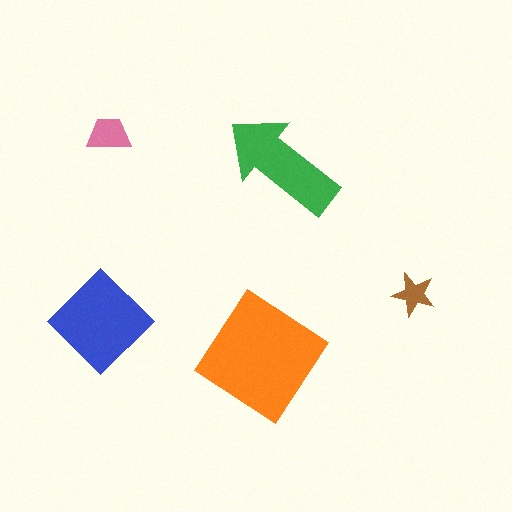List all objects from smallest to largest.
The brown star, the pink trapezoid, the green arrow, the blue diamond, the orange diamond.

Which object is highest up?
The pink trapezoid is topmost.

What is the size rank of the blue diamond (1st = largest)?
2nd.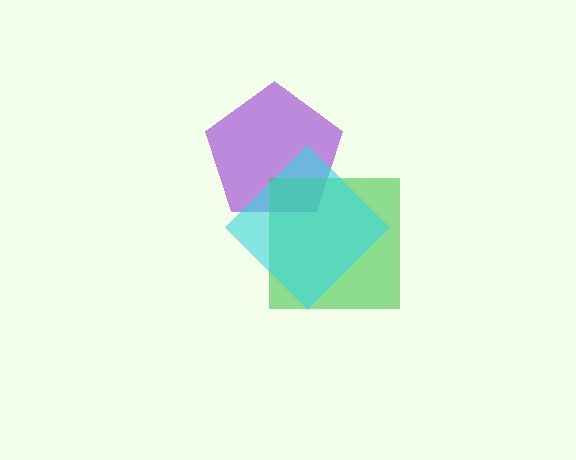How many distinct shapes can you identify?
There are 3 distinct shapes: a purple pentagon, a green square, a cyan diamond.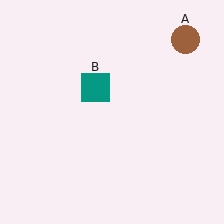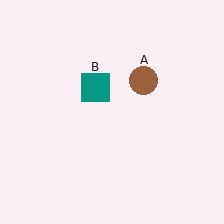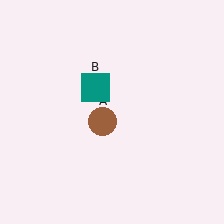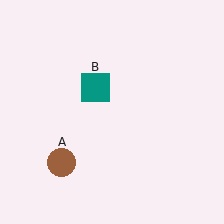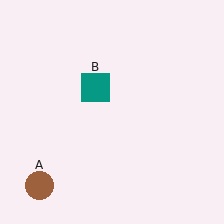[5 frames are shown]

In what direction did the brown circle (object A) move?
The brown circle (object A) moved down and to the left.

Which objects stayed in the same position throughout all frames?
Teal square (object B) remained stationary.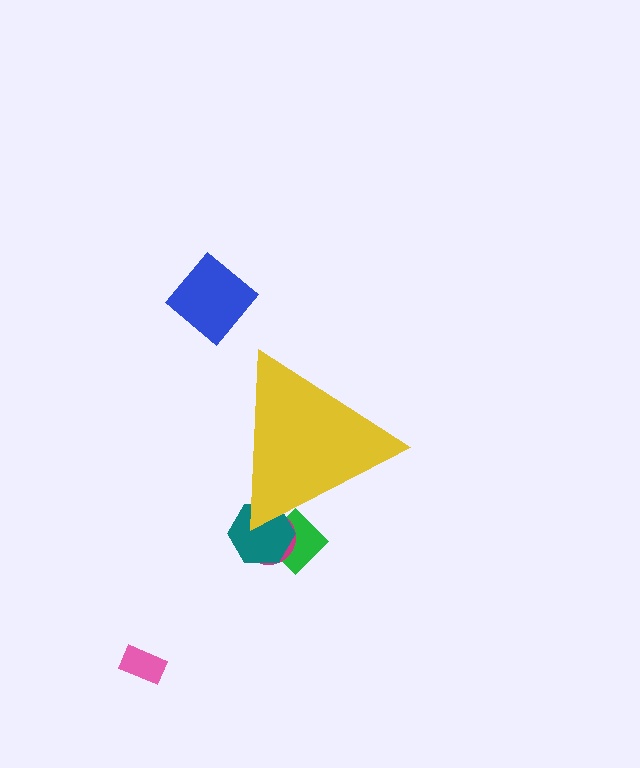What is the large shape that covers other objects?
A yellow triangle.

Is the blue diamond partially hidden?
No, the blue diamond is fully visible.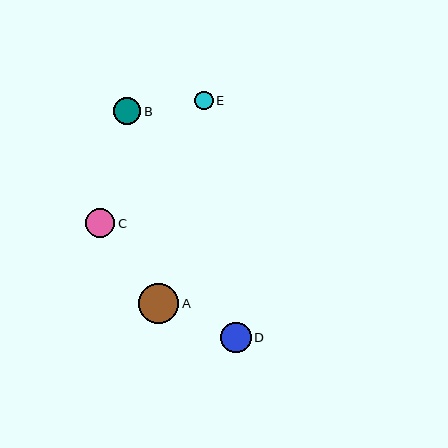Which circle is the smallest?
Circle E is the smallest with a size of approximately 18 pixels.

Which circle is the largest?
Circle A is the largest with a size of approximately 40 pixels.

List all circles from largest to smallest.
From largest to smallest: A, D, C, B, E.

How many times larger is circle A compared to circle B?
Circle A is approximately 1.5 times the size of circle B.